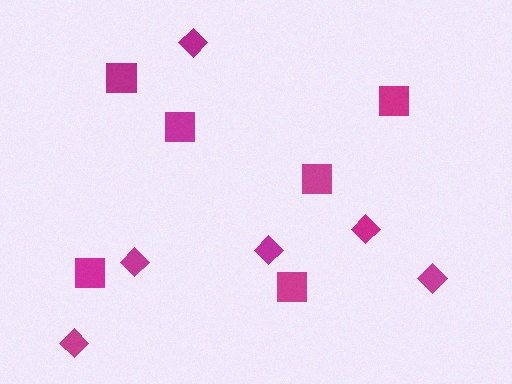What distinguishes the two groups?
There are 2 groups: one group of diamonds (6) and one group of squares (6).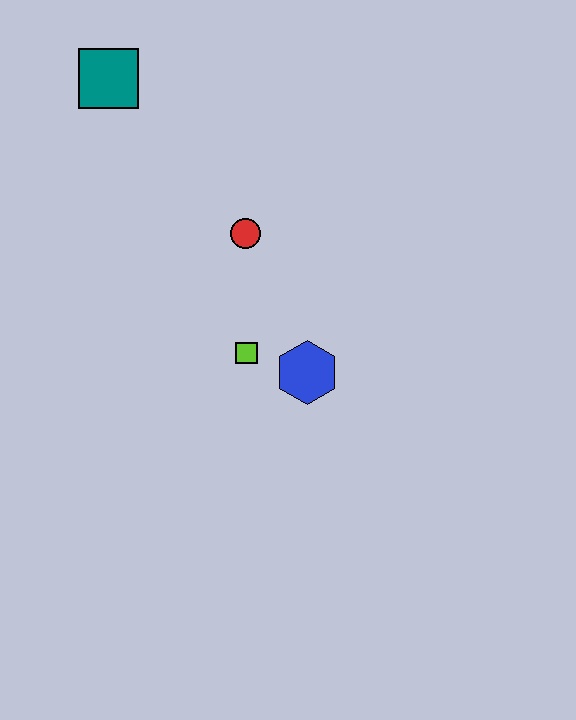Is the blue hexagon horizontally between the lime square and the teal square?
No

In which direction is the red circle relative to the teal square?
The red circle is below the teal square.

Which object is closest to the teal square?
The red circle is closest to the teal square.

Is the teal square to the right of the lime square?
No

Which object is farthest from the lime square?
The teal square is farthest from the lime square.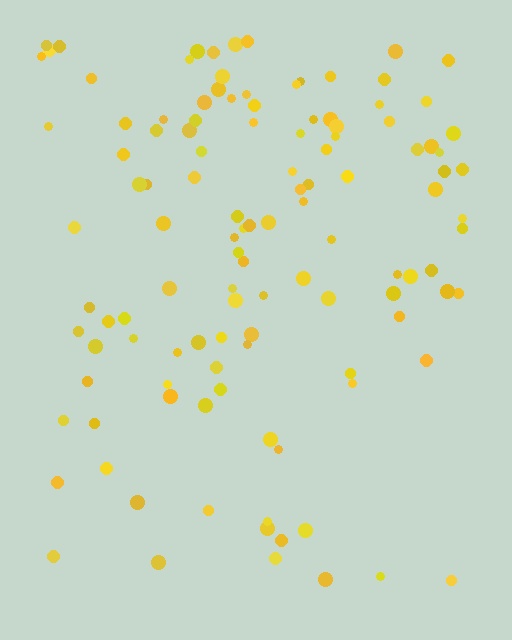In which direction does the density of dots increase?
From bottom to top, with the top side densest.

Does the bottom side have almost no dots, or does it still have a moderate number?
Still a moderate number, just noticeably fewer than the top.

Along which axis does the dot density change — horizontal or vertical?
Vertical.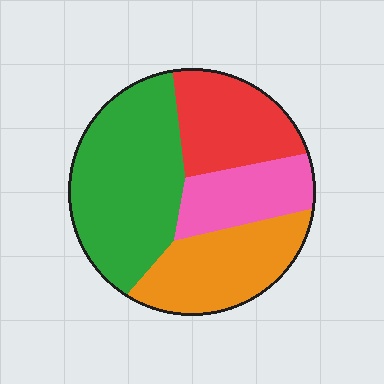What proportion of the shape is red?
Red covers 21% of the shape.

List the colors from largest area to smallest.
From largest to smallest: green, orange, red, pink.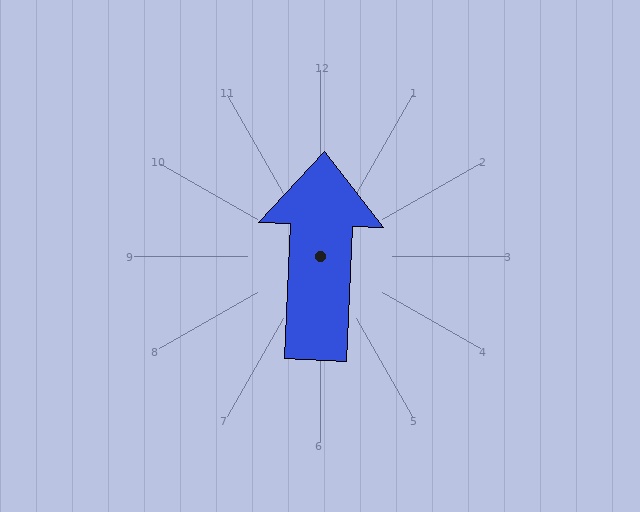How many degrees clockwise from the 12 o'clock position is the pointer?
Approximately 2 degrees.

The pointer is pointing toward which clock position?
Roughly 12 o'clock.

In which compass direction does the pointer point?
North.